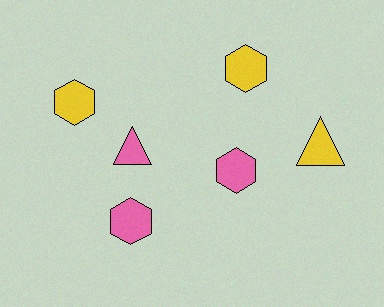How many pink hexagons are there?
There are 2 pink hexagons.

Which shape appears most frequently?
Hexagon, with 4 objects.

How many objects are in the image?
There are 6 objects.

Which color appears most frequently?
Pink, with 3 objects.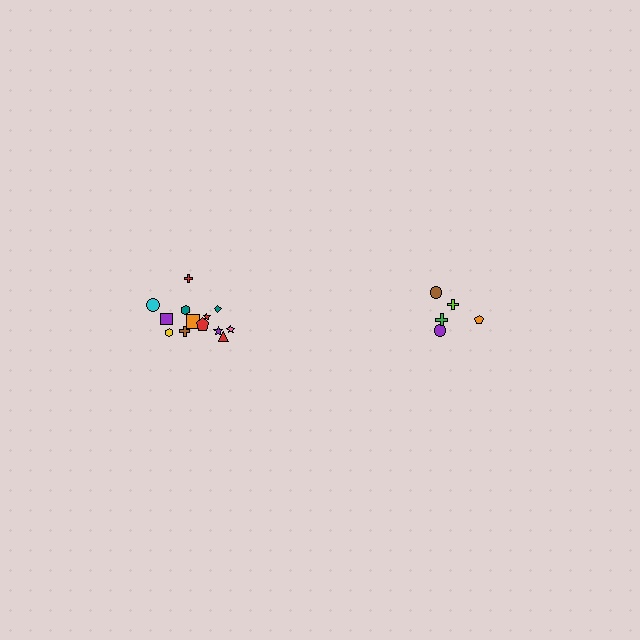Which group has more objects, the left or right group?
The left group.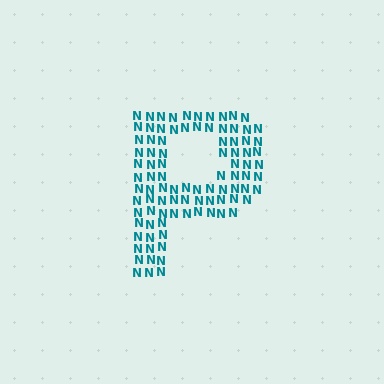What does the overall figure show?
The overall figure shows the letter P.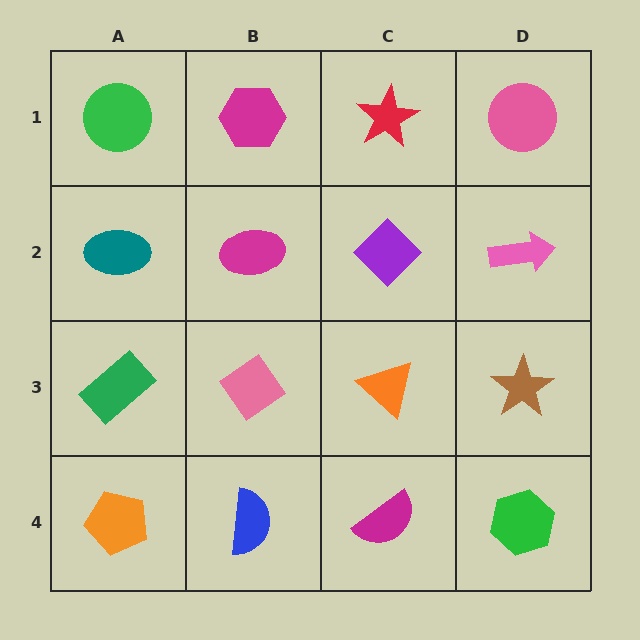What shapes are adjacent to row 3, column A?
A teal ellipse (row 2, column A), an orange pentagon (row 4, column A), a pink diamond (row 3, column B).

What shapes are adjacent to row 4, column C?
An orange triangle (row 3, column C), a blue semicircle (row 4, column B), a green hexagon (row 4, column D).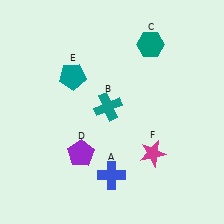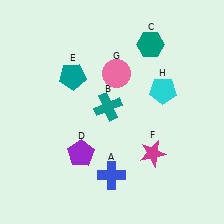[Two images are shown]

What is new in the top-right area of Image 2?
A pink circle (G) was added in the top-right area of Image 2.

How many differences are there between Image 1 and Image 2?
There are 2 differences between the two images.